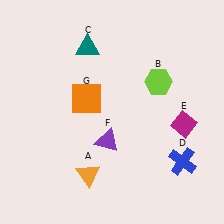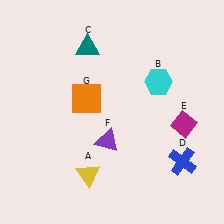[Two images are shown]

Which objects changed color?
A changed from orange to yellow. B changed from lime to cyan.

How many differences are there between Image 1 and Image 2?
There are 2 differences between the two images.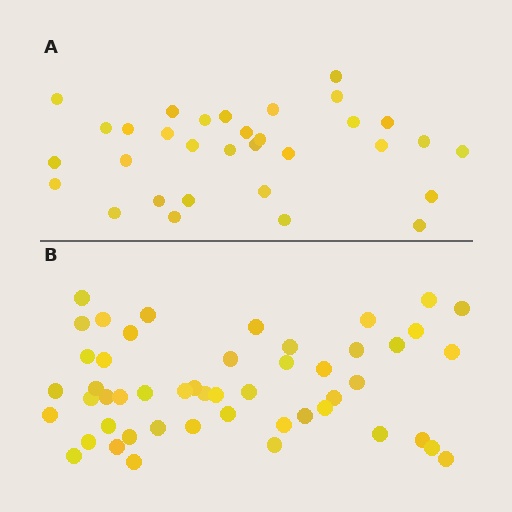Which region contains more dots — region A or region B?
Region B (the bottom region) has more dots.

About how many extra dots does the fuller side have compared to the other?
Region B has approximately 20 more dots than region A.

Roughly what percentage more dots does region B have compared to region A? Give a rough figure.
About 55% more.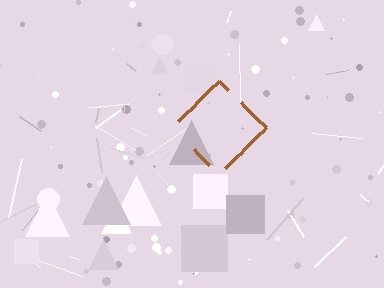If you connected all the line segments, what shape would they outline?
They would outline a diamond.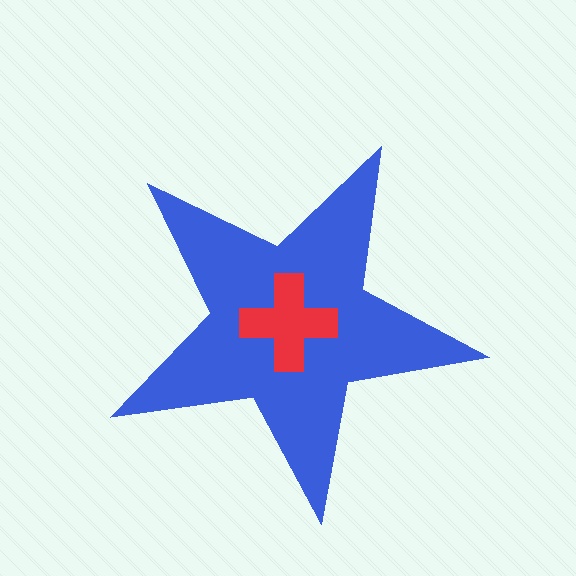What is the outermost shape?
The blue star.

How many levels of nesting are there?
2.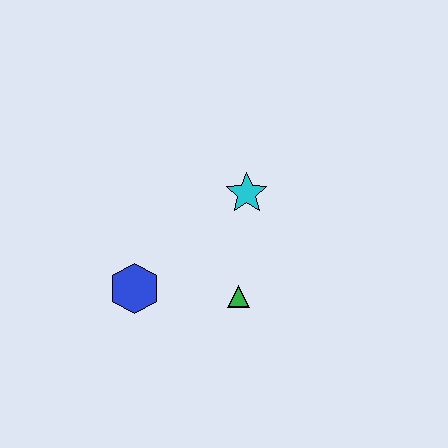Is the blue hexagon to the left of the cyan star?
Yes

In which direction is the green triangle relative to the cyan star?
The green triangle is below the cyan star.